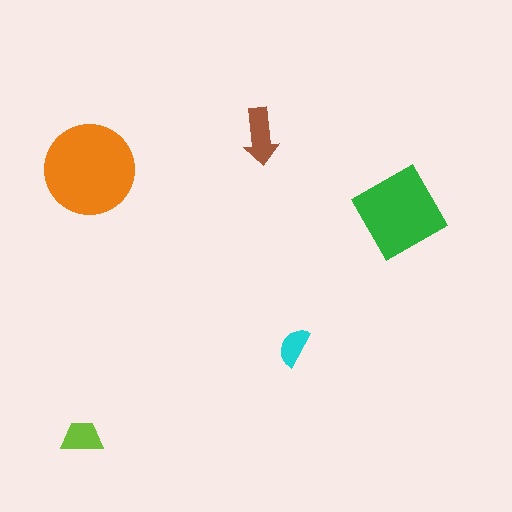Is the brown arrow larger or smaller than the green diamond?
Smaller.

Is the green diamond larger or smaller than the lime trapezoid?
Larger.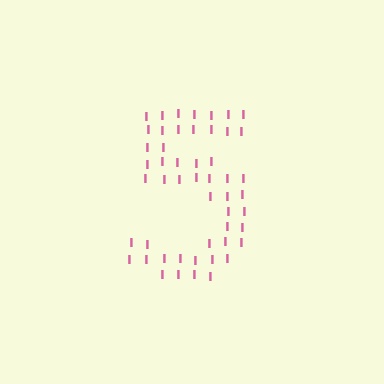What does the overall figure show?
The overall figure shows the digit 5.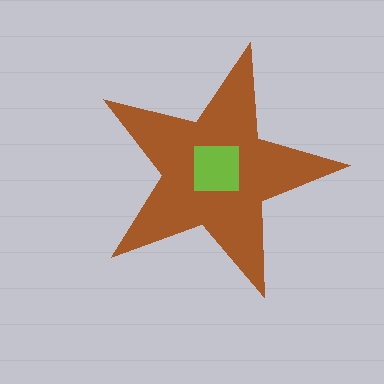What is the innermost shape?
The lime square.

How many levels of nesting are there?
2.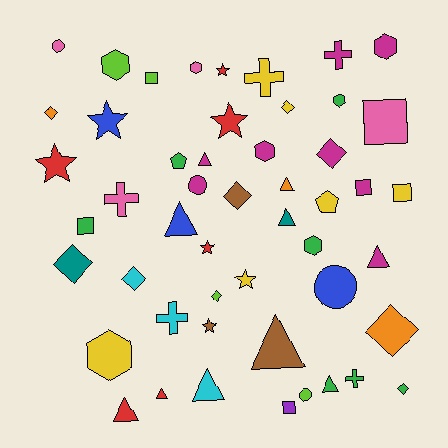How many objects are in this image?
There are 50 objects.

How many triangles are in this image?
There are 10 triangles.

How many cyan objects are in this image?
There are 3 cyan objects.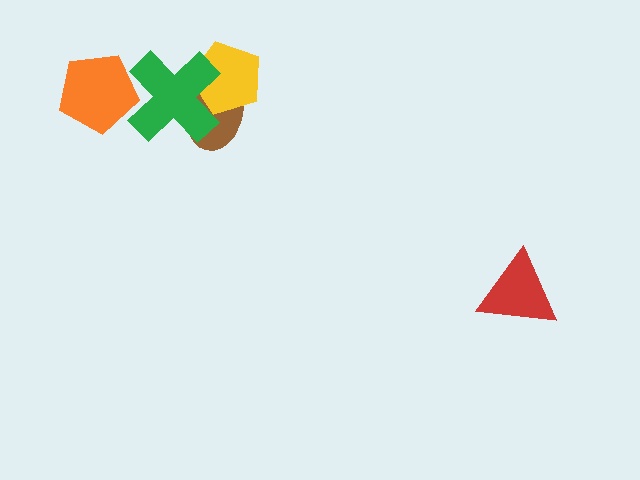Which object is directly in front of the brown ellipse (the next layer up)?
The yellow pentagon is directly in front of the brown ellipse.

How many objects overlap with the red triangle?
0 objects overlap with the red triangle.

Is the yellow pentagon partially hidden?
Yes, it is partially covered by another shape.